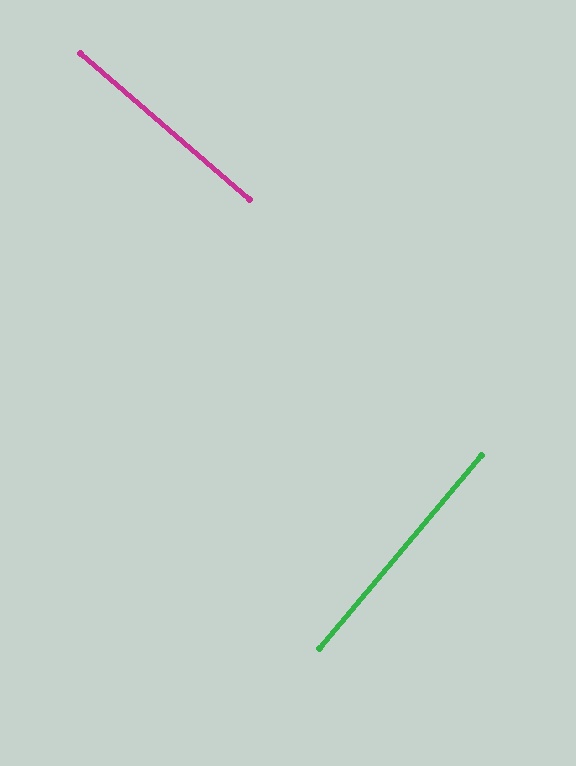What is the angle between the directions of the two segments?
Approximately 89 degrees.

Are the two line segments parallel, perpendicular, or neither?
Perpendicular — they meet at approximately 89°.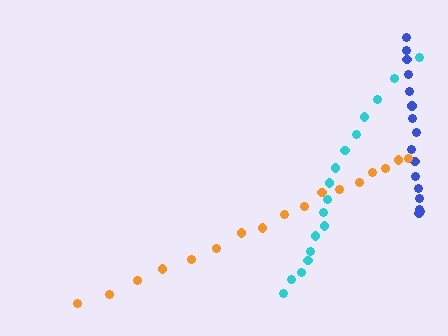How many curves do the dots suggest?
There are 3 distinct paths.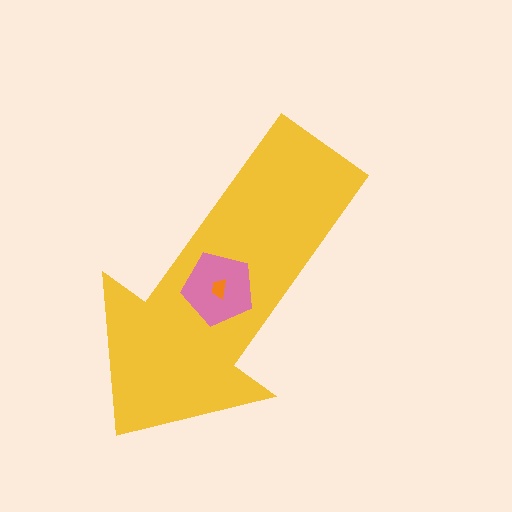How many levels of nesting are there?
3.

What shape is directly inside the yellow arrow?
The pink pentagon.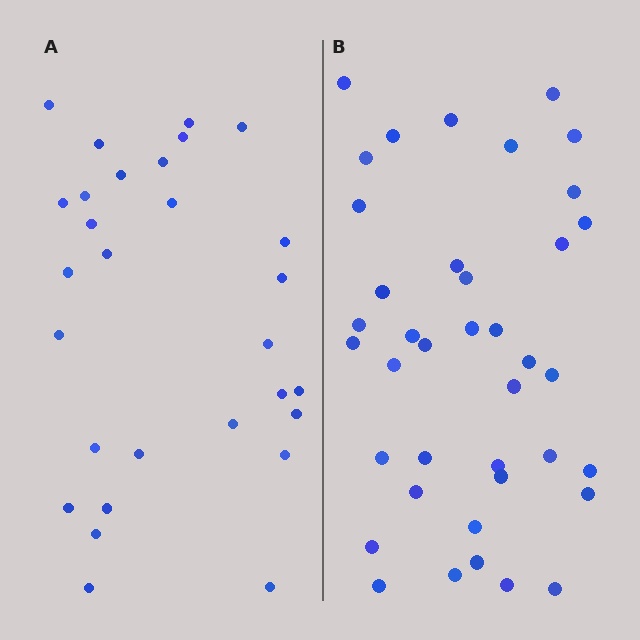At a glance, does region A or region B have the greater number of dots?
Region B (the right region) has more dots.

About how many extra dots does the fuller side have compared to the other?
Region B has roughly 10 or so more dots than region A.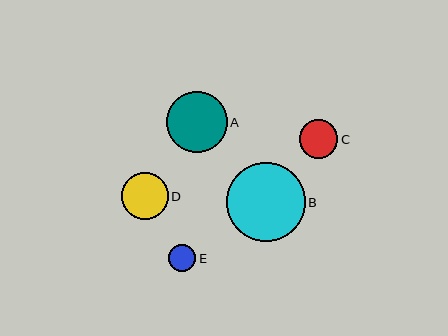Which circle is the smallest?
Circle E is the smallest with a size of approximately 28 pixels.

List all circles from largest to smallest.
From largest to smallest: B, A, D, C, E.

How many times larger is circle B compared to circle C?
Circle B is approximately 2.1 times the size of circle C.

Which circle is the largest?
Circle B is the largest with a size of approximately 79 pixels.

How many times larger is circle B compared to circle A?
Circle B is approximately 1.3 times the size of circle A.